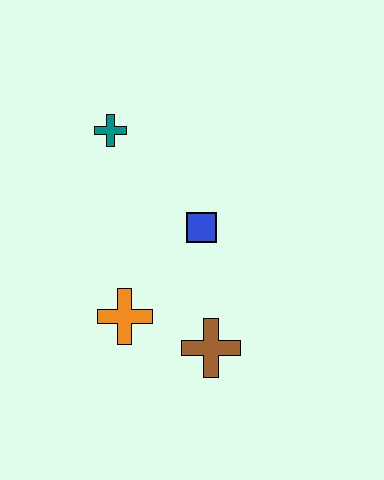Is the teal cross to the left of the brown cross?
Yes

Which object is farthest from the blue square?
The teal cross is farthest from the blue square.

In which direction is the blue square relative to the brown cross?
The blue square is above the brown cross.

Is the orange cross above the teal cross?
No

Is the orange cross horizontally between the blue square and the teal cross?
Yes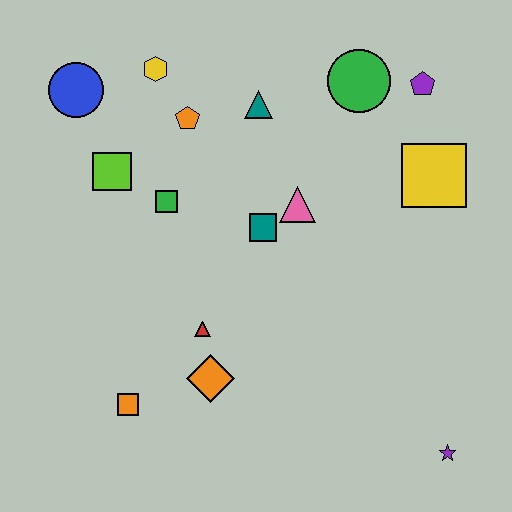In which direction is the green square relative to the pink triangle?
The green square is to the left of the pink triangle.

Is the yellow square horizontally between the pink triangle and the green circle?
No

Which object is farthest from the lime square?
The purple star is farthest from the lime square.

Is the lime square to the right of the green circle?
No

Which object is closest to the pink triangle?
The teal square is closest to the pink triangle.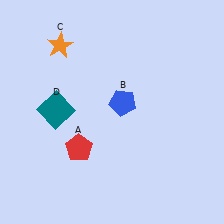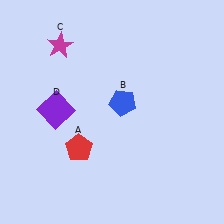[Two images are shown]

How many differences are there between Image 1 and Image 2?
There are 2 differences between the two images.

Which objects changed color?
C changed from orange to magenta. D changed from teal to purple.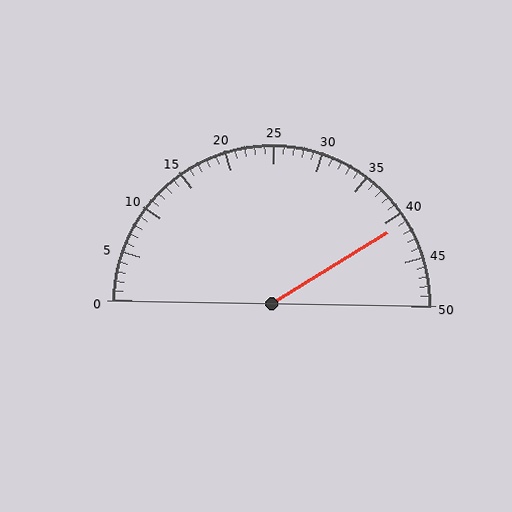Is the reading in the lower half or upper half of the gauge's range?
The reading is in the upper half of the range (0 to 50).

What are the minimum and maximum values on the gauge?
The gauge ranges from 0 to 50.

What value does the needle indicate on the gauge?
The needle indicates approximately 41.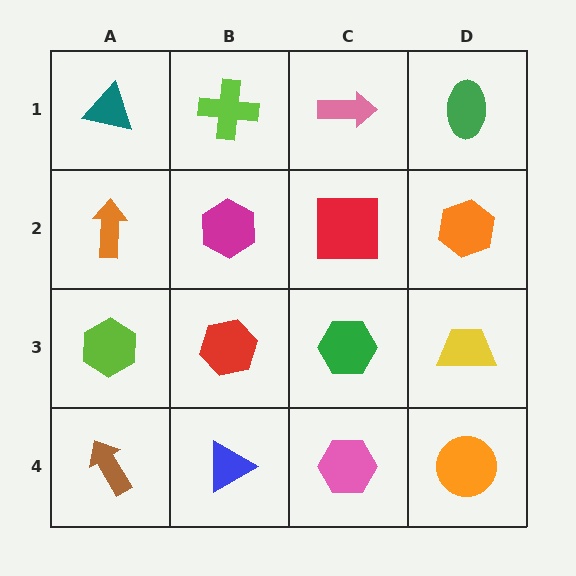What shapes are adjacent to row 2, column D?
A green ellipse (row 1, column D), a yellow trapezoid (row 3, column D), a red square (row 2, column C).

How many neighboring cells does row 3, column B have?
4.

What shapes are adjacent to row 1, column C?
A red square (row 2, column C), a lime cross (row 1, column B), a green ellipse (row 1, column D).